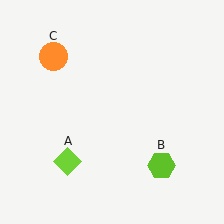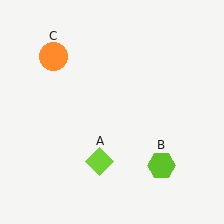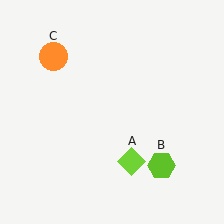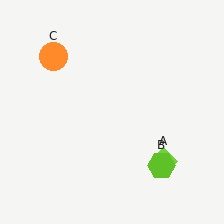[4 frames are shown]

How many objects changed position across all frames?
1 object changed position: lime diamond (object A).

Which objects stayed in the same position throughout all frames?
Lime hexagon (object B) and orange circle (object C) remained stationary.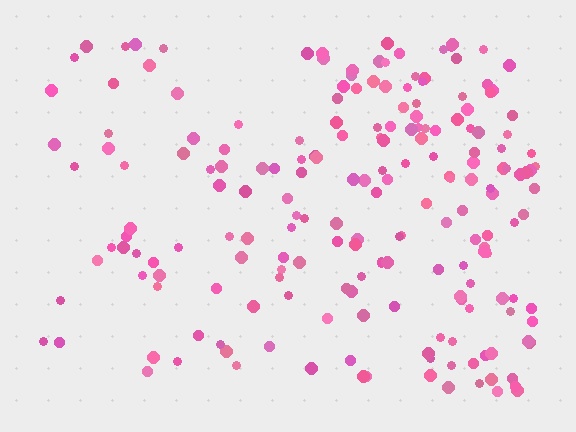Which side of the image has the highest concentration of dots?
The right.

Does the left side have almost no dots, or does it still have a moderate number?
Still a moderate number, just noticeably fewer than the right.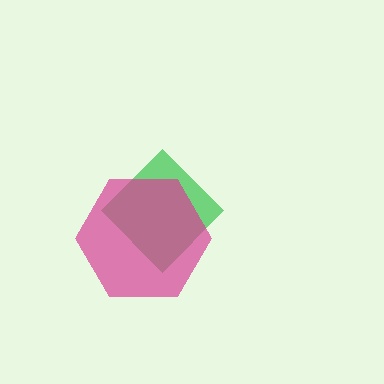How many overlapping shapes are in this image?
There are 2 overlapping shapes in the image.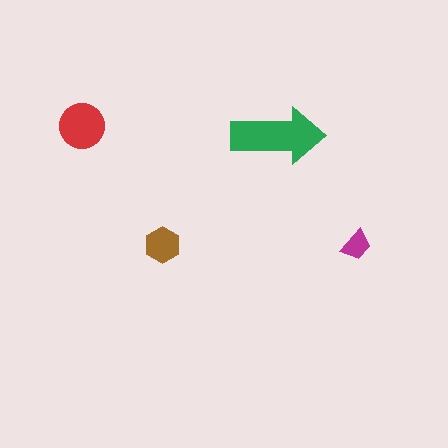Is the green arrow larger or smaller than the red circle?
Larger.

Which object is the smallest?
The magenta trapezoid.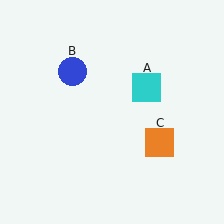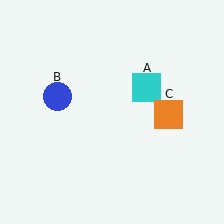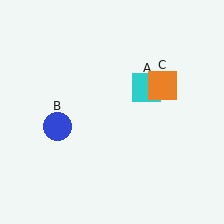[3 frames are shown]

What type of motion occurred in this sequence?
The blue circle (object B), orange square (object C) rotated counterclockwise around the center of the scene.